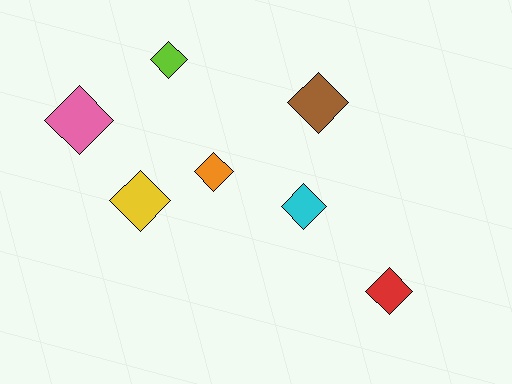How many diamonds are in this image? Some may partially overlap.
There are 7 diamonds.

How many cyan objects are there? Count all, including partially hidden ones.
There is 1 cyan object.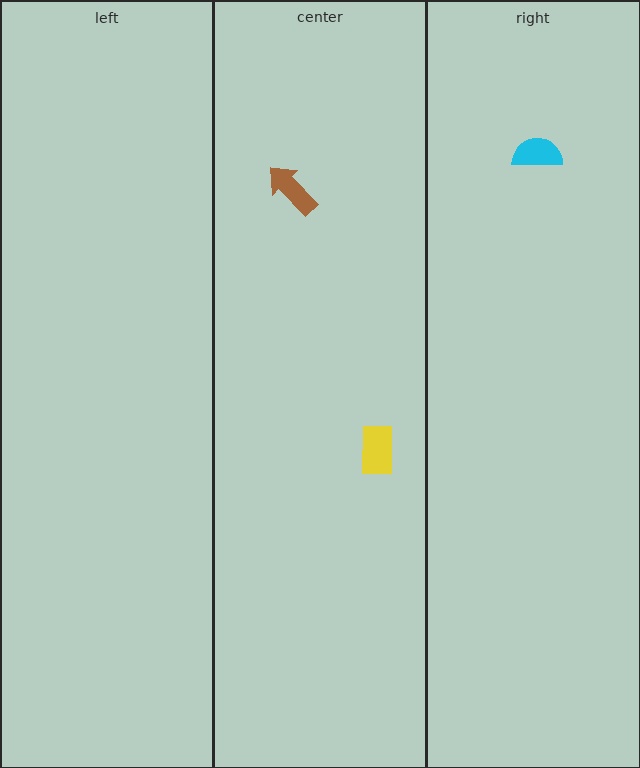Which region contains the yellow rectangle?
The center region.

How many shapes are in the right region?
1.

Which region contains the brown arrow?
The center region.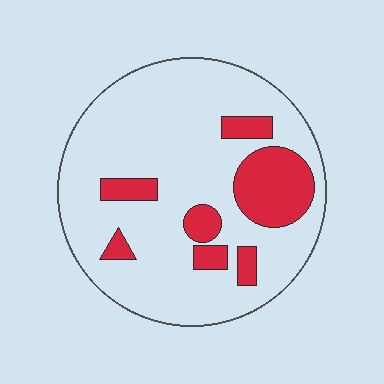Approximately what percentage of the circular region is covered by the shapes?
Approximately 20%.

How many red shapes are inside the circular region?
7.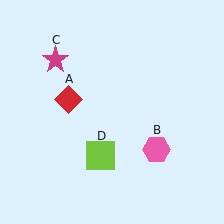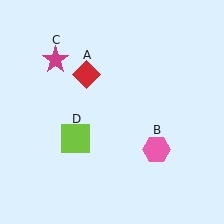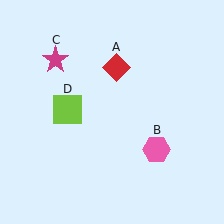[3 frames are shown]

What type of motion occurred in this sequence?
The red diamond (object A), lime square (object D) rotated clockwise around the center of the scene.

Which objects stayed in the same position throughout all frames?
Pink hexagon (object B) and magenta star (object C) remained stationary.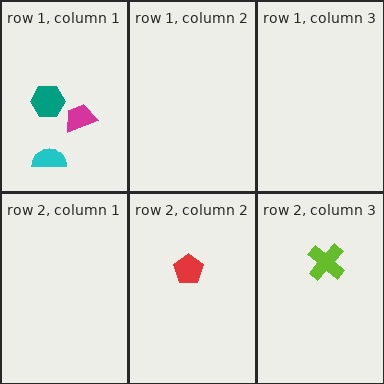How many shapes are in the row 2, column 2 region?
1.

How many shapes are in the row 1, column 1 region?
3.